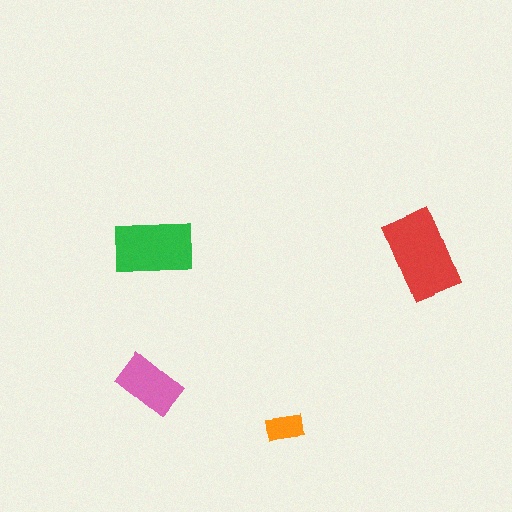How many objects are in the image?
There are 4 objects in the image.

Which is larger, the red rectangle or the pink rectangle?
The red one.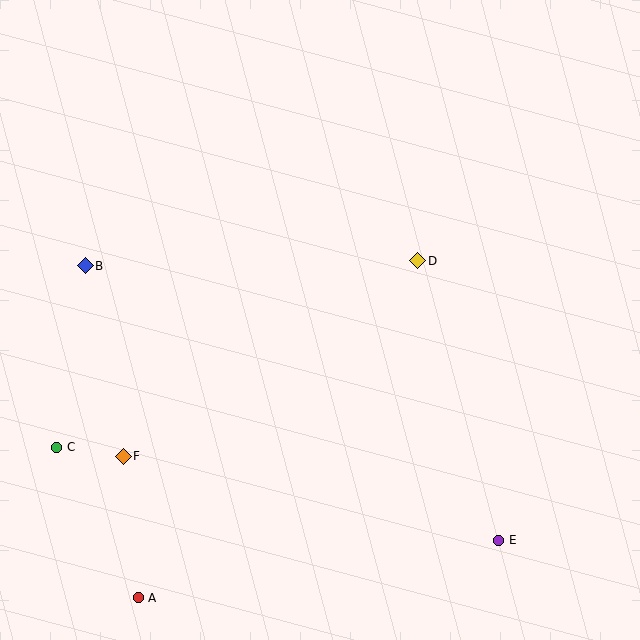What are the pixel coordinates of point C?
Point C is at (57, 447).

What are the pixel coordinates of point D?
Point D is at (418, 261).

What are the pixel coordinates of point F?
Point F is at (123, 456).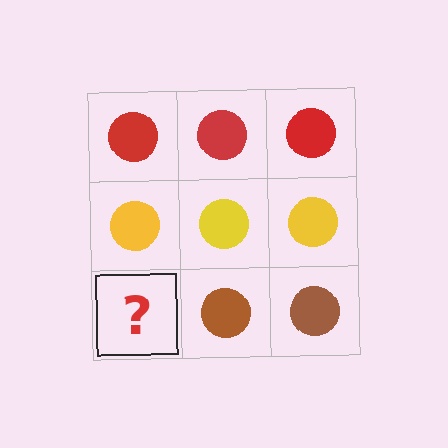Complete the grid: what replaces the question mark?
The question mark should be replaced with a brown circle.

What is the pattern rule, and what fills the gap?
The rule is that each row has a consistent color. The gap should be filled with a brown circle.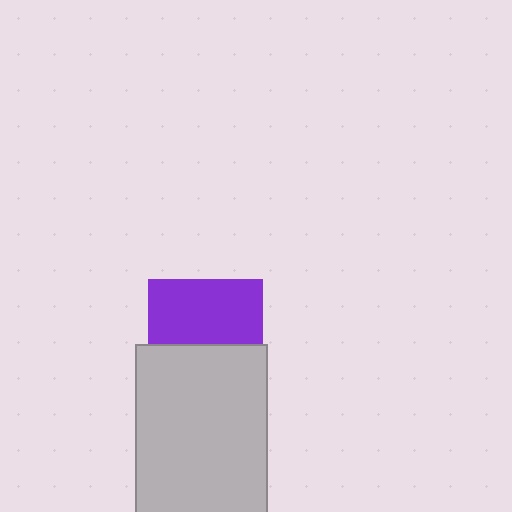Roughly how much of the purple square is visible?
About half of it is visible (roughly 56%).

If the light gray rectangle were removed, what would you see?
You would see the complete purple square.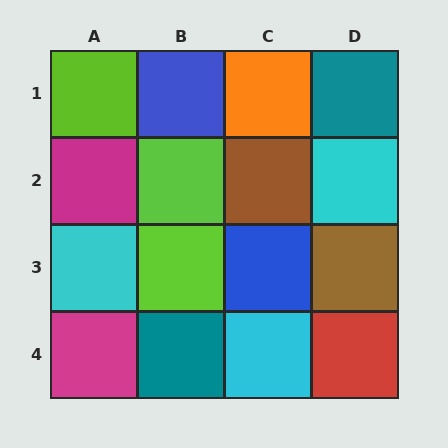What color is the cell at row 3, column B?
Lime.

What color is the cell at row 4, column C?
Cyan.